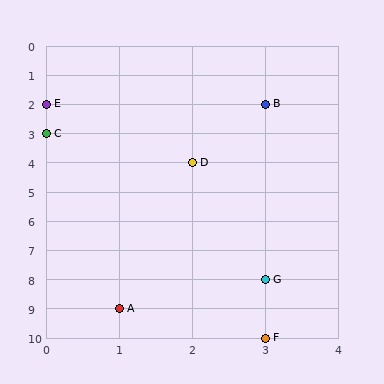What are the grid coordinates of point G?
Point G is at grid coordinates (3, 8).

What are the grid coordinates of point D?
Point D is at grid coordinates (2, 4).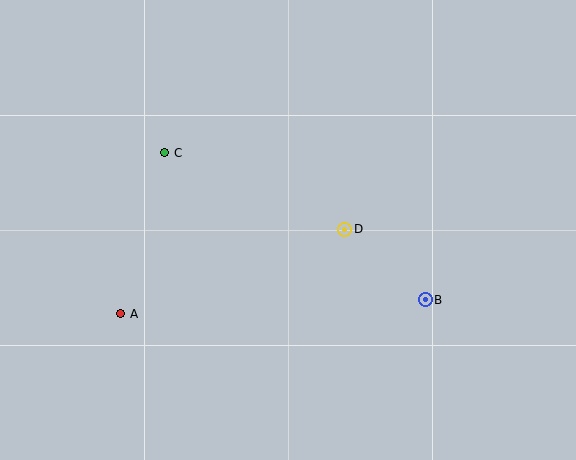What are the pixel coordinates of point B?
Point B is at (425, 300).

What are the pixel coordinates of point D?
Point D is at (345, 229).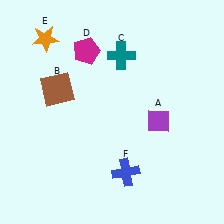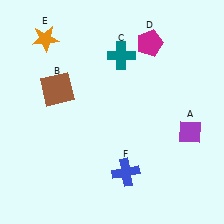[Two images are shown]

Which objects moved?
The objects that moved are: the purple diamond (A), the magenta pentagon (D).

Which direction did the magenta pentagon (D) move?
The magenta pentagon (D) moved right.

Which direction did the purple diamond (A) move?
The purple diamond (A) moved right.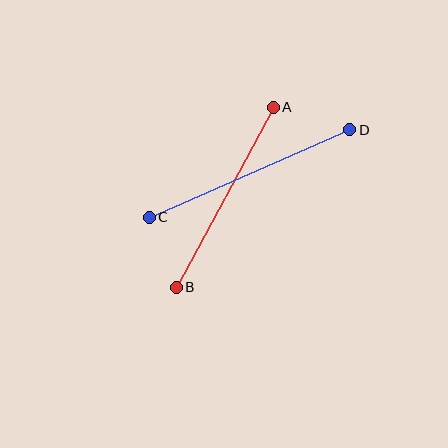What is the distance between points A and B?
The distance is approximately 204 pixels.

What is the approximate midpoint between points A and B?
The midpoint is at approximately (225, 197) pixels.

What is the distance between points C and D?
The distance is approximately 219 pixels.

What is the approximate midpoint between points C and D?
The midpoint is at approximately (250, 173) pixels.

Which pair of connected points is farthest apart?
Points C and D are farthest apart.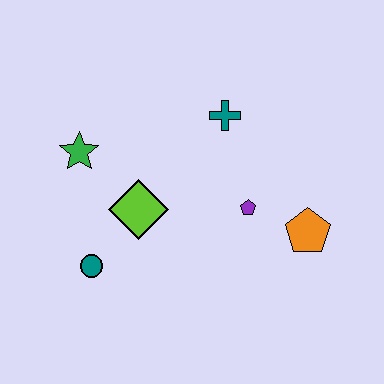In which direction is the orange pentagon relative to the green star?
The orange pentagon is to the right of the green star.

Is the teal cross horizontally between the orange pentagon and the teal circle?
Yes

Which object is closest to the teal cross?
The purple pentagon is closest to the teal cross.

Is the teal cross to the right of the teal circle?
Yes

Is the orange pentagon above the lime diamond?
No